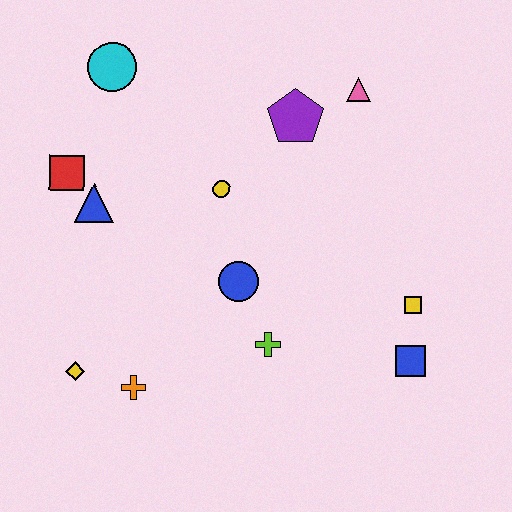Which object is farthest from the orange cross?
The pink triangle is farthest from the orange cross.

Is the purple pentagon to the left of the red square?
No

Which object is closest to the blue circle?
The lime cross is closest to the blue circle.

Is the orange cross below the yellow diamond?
Yes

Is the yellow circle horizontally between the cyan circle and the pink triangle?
Yes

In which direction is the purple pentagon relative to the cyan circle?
The purple pentagon is to the right of the cyan circle.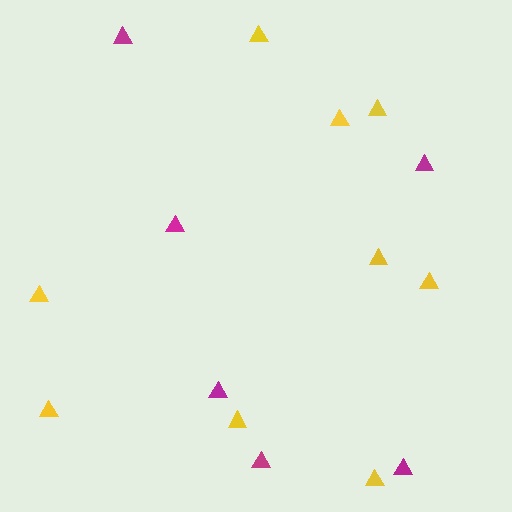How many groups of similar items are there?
There are 2 groups: one group of yellow triangles (9) and one group of magenta triangles (6).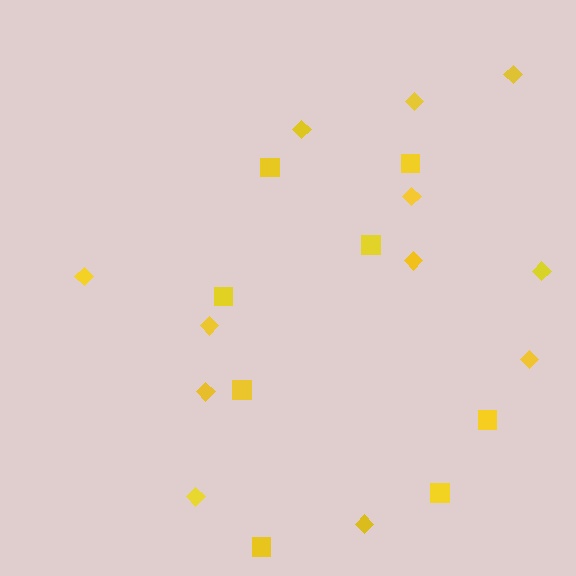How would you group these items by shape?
There are 2 groups: one group of squares (8) and one group of diamonds (12).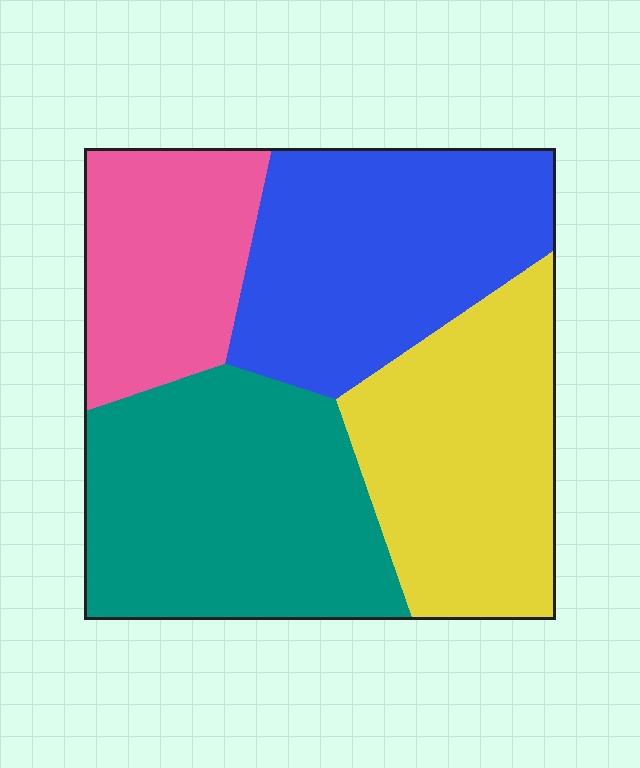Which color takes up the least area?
Pink, at roughly 15%.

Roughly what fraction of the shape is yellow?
Yellow takes up between a sixth and a third of the shape.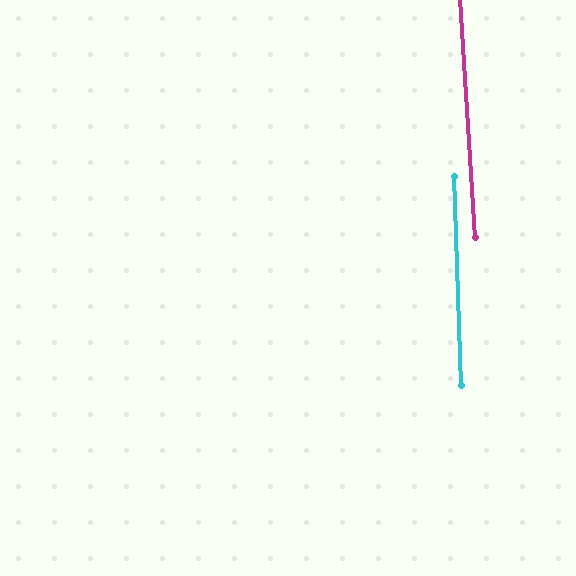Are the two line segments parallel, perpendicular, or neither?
Parallel — their directions differ by only 1.6°.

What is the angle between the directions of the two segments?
Approximately 2 degrees.